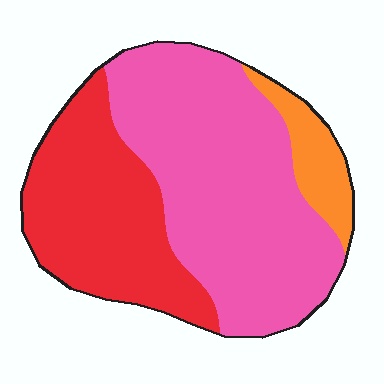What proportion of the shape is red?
Red covers 35% of the shape.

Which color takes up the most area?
Pink, at roughly 55%.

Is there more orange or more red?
Red.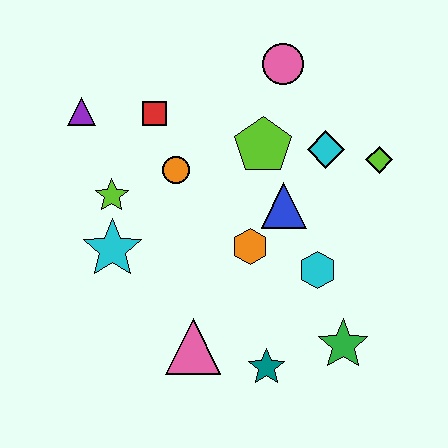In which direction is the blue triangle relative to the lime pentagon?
The blue triangle is below the lime pentagon.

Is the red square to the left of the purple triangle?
No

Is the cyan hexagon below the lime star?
Yes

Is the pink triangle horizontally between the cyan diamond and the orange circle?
Yes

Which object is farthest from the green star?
The purple triangle is farthest from the green star.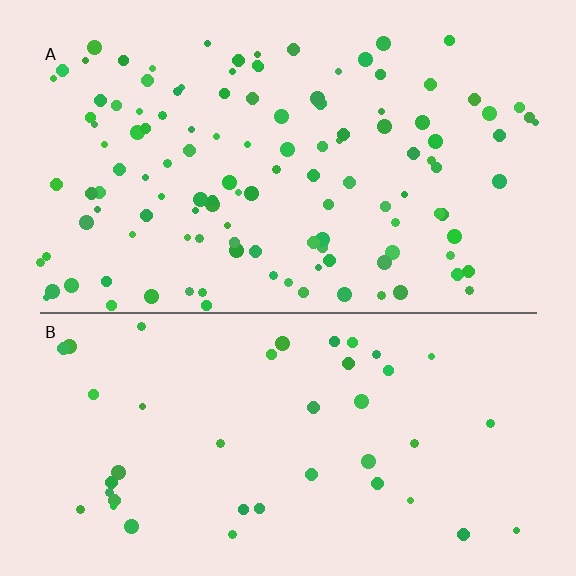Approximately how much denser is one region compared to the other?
Approximately 2.9× — region A over region B.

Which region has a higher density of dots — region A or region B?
A (the top).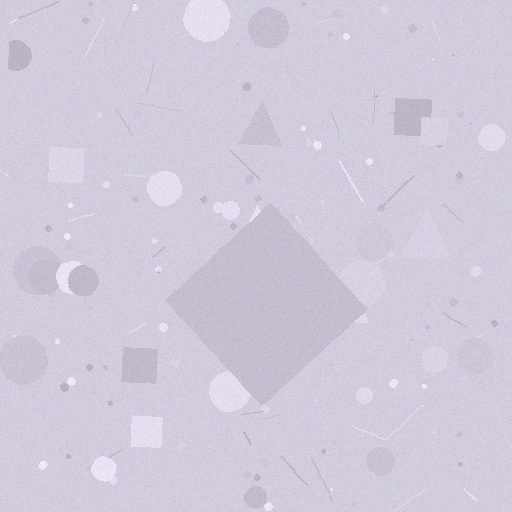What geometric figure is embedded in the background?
A diamond is embedded in the background.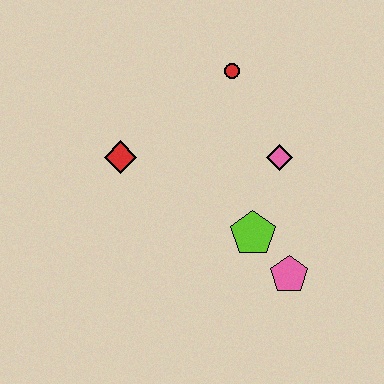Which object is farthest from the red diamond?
The pink pentagon is farthest from the red diamond.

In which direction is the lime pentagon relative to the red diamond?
The lime pentagon is to the right of the red diamond.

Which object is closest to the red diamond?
The red circle is closest to the red diamond.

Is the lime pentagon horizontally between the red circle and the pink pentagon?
Yes